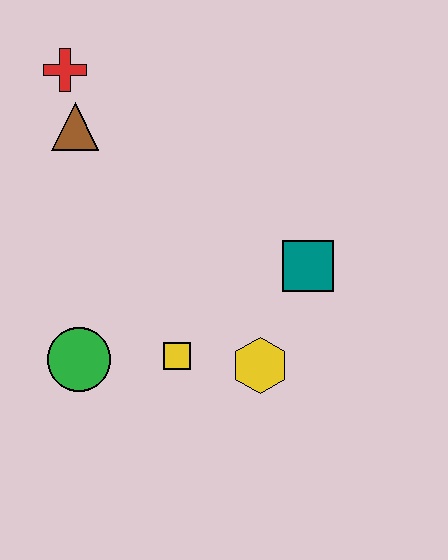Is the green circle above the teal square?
No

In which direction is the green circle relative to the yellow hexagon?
The green circle is to the left of the yellow hexagon.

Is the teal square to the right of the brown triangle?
Yes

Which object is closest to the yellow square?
The yellow hexagon is closest to the yellow square.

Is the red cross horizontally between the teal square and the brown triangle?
No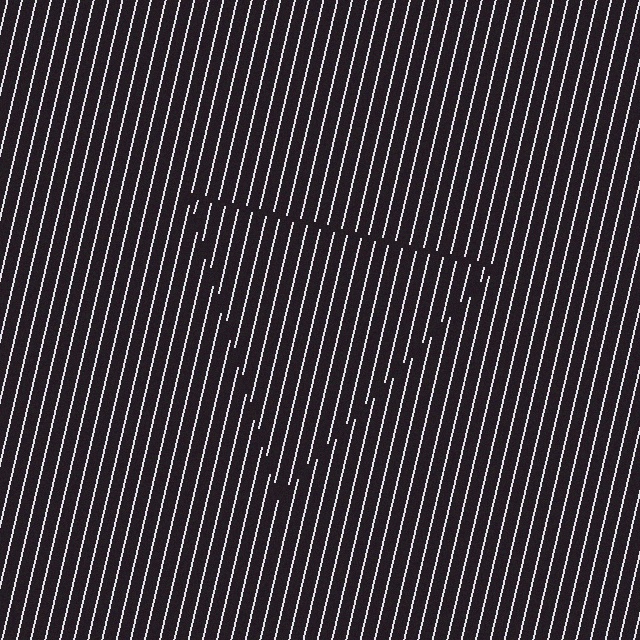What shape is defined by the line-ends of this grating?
An illusory triangle. The interior of the shape contains the same grating, shifted by half a period — the contour is defined by the phase discontinuity where line-ends from the inner and outer gratings abut.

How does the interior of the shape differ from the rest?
The interior of the shape contains the same grating, shifted by half a period — the contour is defined by the phase discontinuity where line-ends from the inner and outer gratings abut.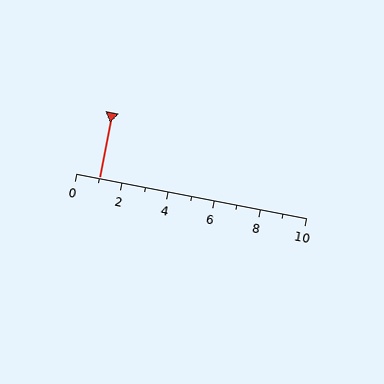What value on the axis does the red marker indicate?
The marker indicates approximately 1.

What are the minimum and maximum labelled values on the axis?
The axis runs from 0 to 10.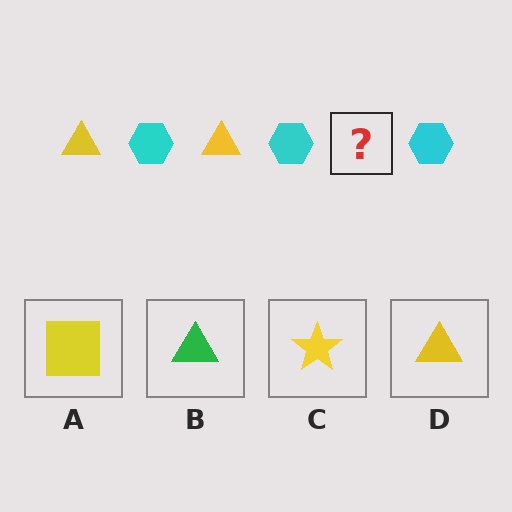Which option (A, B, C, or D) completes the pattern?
D.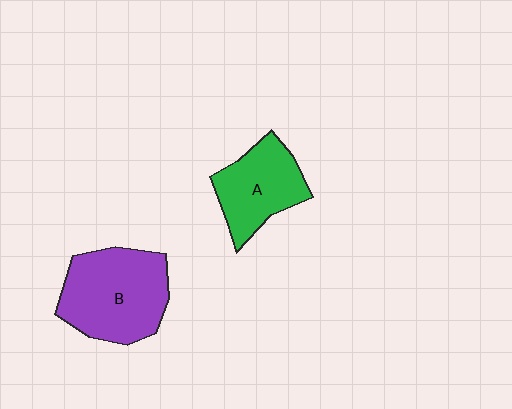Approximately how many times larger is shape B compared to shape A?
Approximately 1.4 times.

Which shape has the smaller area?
Shape A (green).